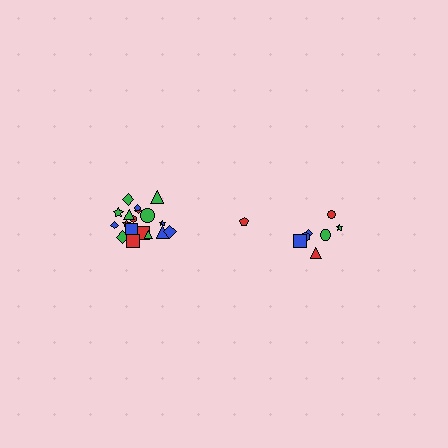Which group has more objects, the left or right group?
The left group.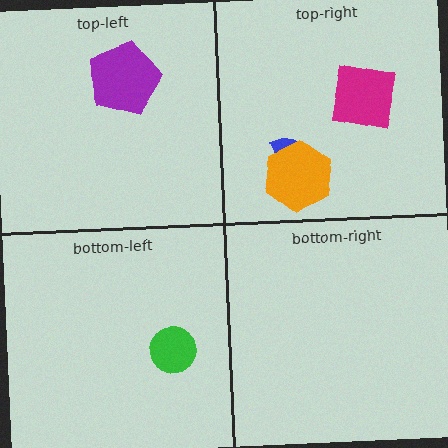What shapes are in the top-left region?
The purple pentagon.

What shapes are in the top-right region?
The blue semicircle, the orange hexagon, the magenta square.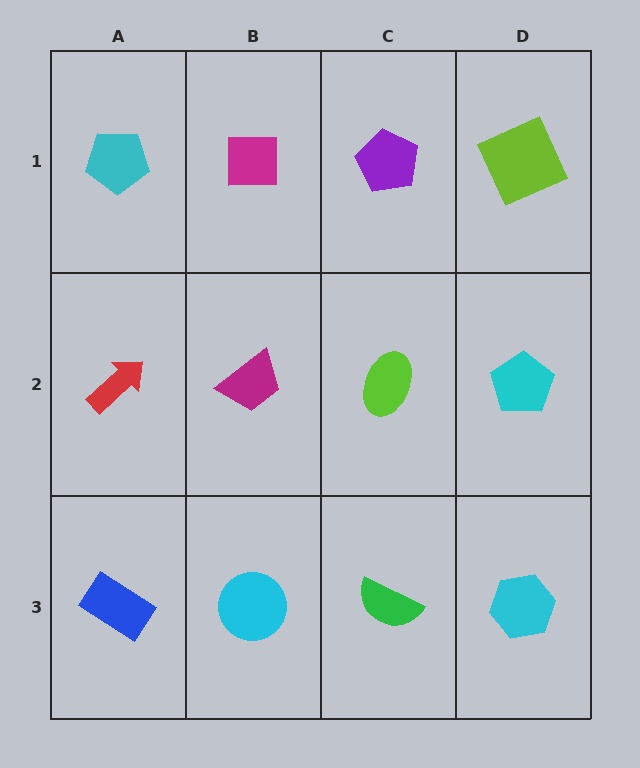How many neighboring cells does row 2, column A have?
3.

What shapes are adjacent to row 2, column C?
A purple pentagon (row 1, column C), a green semicircle (row 3, column C), a magenta trapezoid (row 2, column B), a cyan pentagon (row 2, column D).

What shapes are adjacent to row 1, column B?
A magenta trapezoid (row 2, column B), a cyan pentagon (row 1, column A), a purple pentagon (row 1, column C).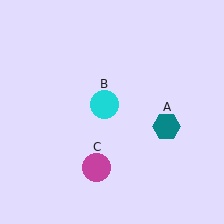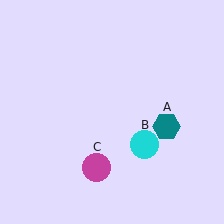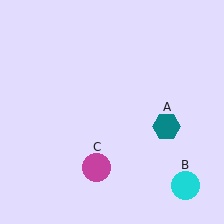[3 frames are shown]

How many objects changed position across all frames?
1 object changed position: cyan circle (object B).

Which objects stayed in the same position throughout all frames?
Teal hexagon (object A) and magenta circle (object C) remained stationary.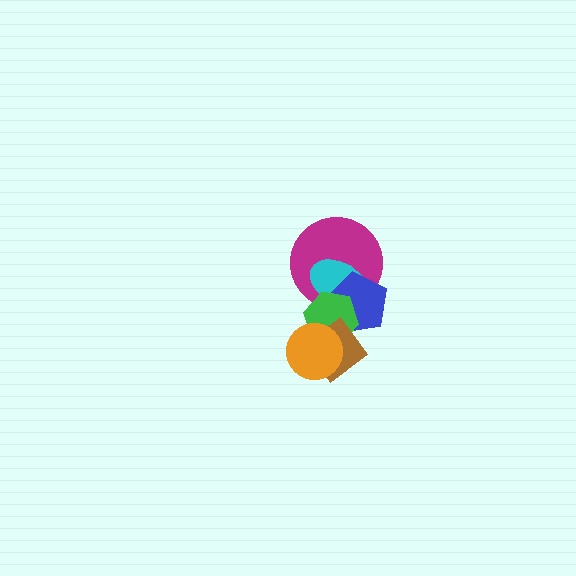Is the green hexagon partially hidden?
Yes, it is partially covered by another shape.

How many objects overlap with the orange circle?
2 objects overlap with the orange circle.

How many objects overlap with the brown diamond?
3 objects overlap with the brown diamond.